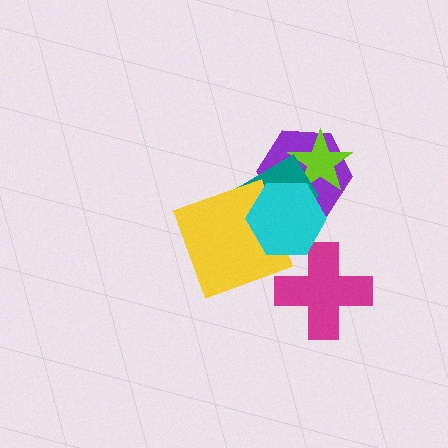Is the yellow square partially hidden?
Yes, it is partially covered by another shape.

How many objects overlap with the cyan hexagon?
4 objects overlap with the cyan hexagon.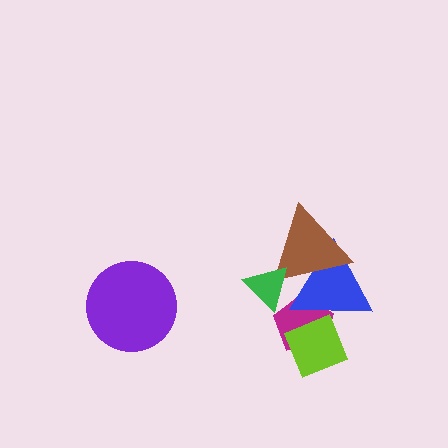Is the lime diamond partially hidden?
Yes, it is partially covered by another shape.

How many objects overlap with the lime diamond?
2 objects overlap with the lime diamond.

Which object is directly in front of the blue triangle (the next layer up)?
The brown triangle is directly in front of the blue triangle.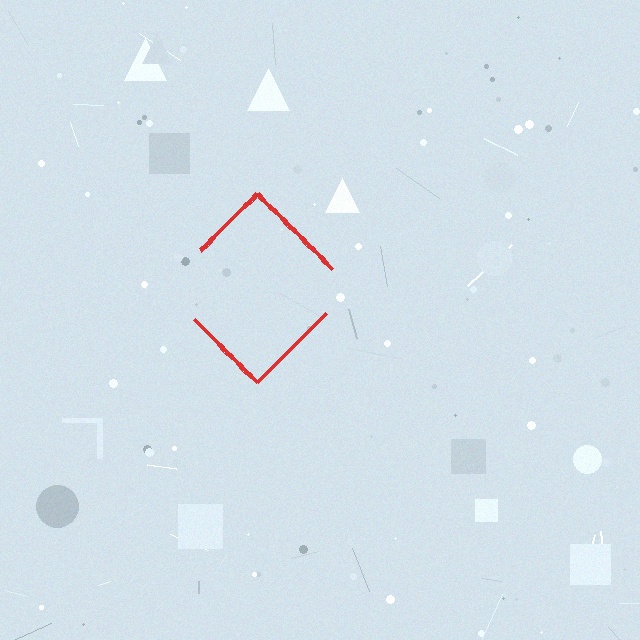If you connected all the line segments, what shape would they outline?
They would outline a diamond.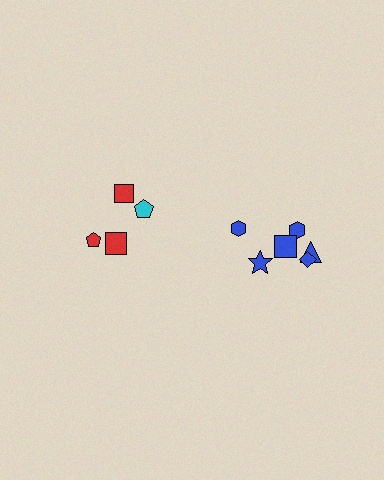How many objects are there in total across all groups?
There are 10 objects.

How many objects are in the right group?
There are 6 objects.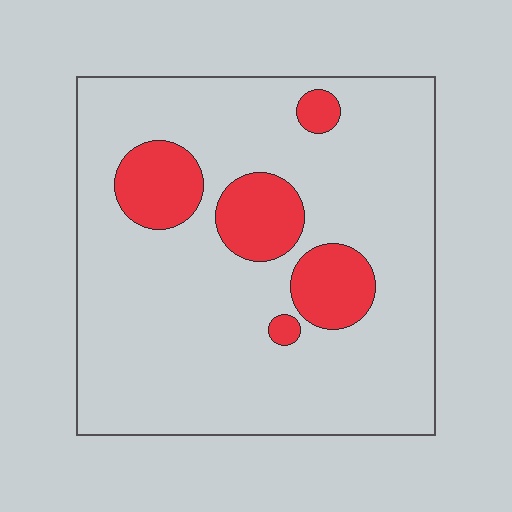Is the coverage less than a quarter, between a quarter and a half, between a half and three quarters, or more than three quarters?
Less than a quarter.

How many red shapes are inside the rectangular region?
5.